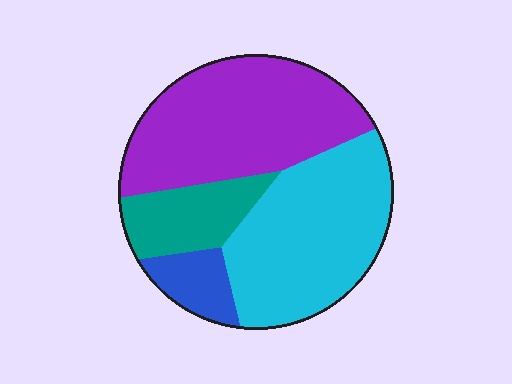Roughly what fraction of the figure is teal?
Teal takes up about one eighth (1/8) of the figure.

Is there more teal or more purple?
Purple.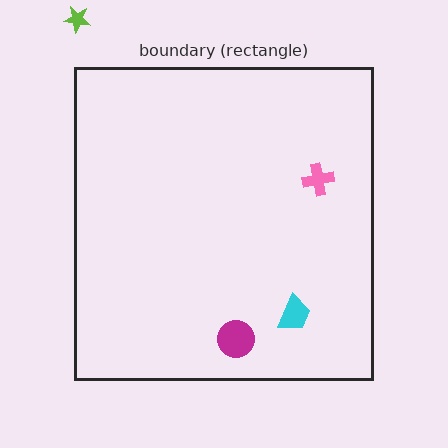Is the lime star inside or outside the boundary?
Outside.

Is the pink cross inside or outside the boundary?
Inside.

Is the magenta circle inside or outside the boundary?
Inside.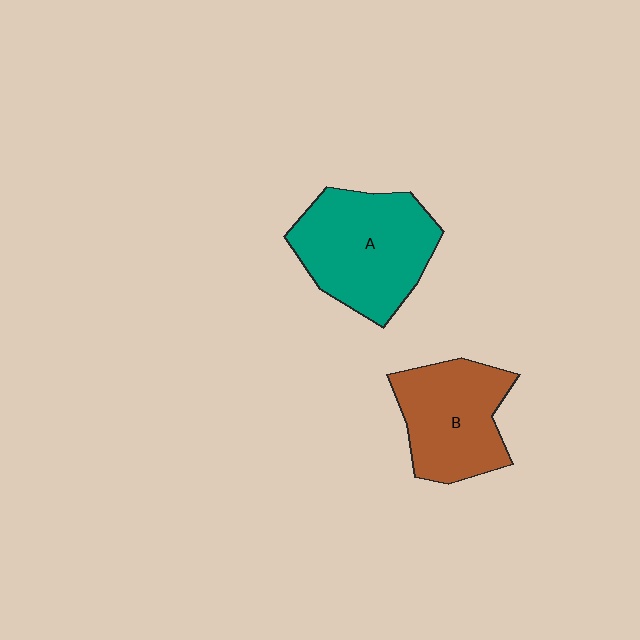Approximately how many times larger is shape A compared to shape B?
Approximately 1.2 times.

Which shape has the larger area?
Shape A (teal).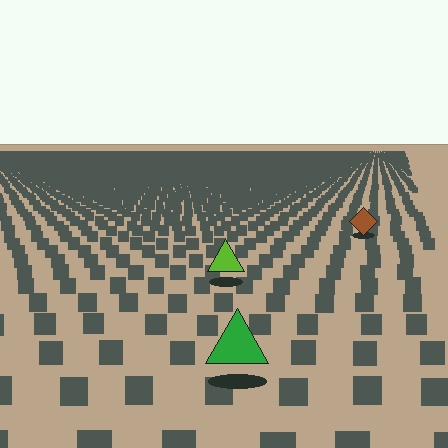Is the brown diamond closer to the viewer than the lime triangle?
No. The lime triangle is closer — you can tell from the texture gradient: the ground texture is coarser near it.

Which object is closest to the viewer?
The green triangle is closest. The texture marks near it are larger and more spread out.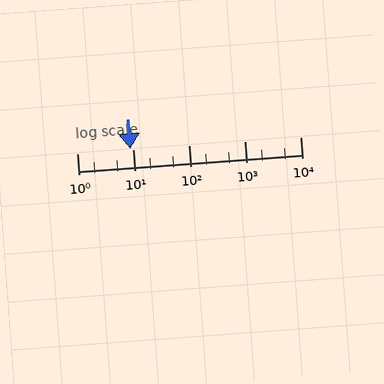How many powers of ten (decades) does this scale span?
The scale spans 4 decades, from 1 to 10000.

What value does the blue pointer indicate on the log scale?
The pointer indicates approximately 9.2.